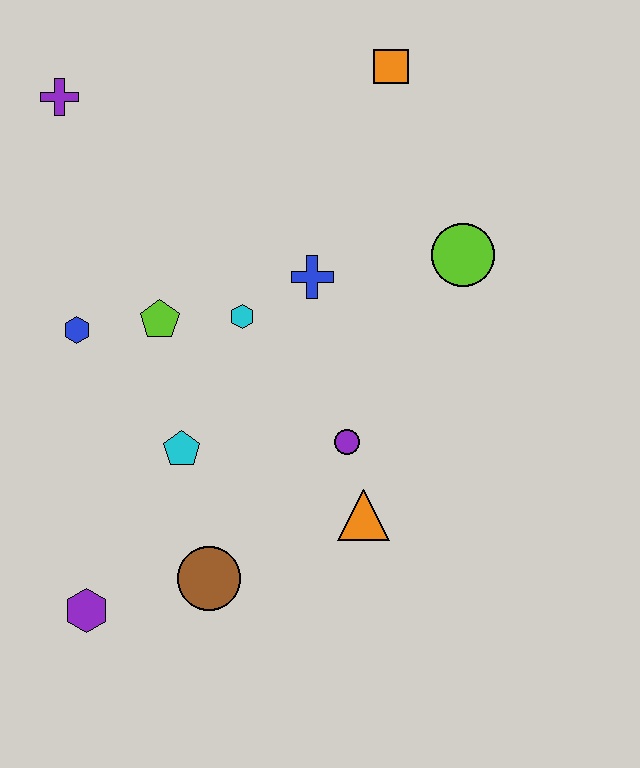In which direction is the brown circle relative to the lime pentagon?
The brown circle is below the lime pentagon.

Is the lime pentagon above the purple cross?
No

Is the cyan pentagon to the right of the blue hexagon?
Yes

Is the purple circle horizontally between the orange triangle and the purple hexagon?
Yes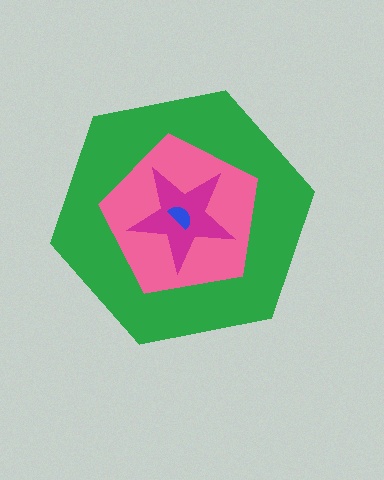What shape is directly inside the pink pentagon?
The magenta star.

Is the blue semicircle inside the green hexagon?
Yes.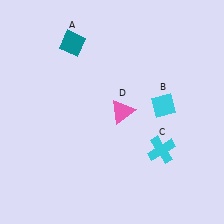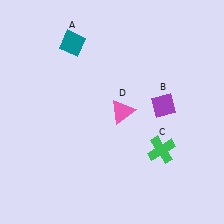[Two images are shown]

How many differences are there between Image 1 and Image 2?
There are 2 differences between the two images.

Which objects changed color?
B changed from cyan to purple. C changed from cyan to green.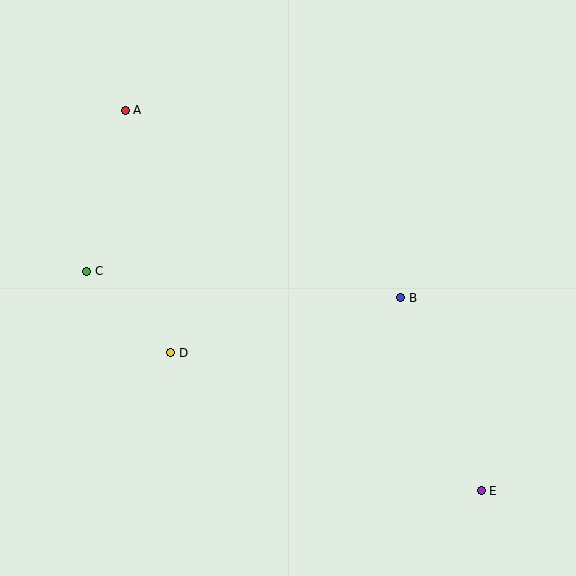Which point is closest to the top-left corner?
Point A is closest to the top-left corner.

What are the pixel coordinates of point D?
Point D is at (171, 353).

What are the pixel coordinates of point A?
Point A is at (125, 111).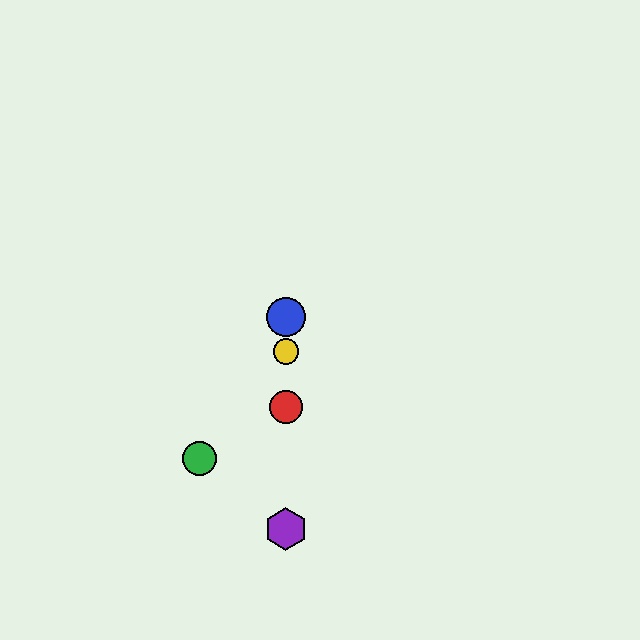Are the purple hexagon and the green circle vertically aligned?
No, the purple hexagon is at x≈286 and the green circle is at x≈199.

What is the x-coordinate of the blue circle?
The blue circle is at x≈286.